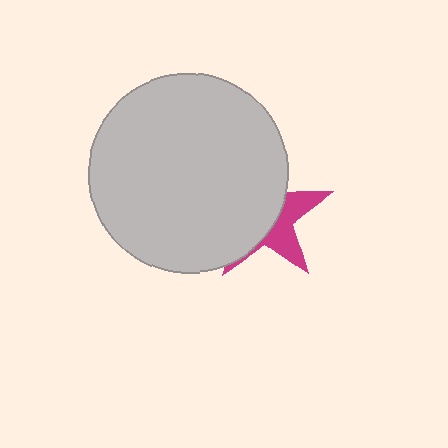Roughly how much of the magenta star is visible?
A small part of it is visible (roughly 36%).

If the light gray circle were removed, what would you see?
You would see the complete magenta star.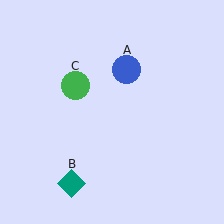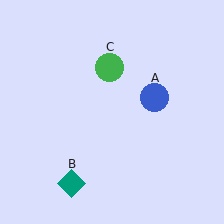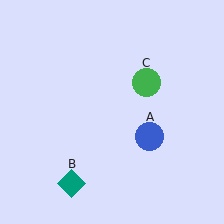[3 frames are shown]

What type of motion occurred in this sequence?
The blue circle (object A), green circle (object C) rotated clockwise around the center of the scene.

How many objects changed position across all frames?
2 objects changed position: blue circle (object A), green circle (object C).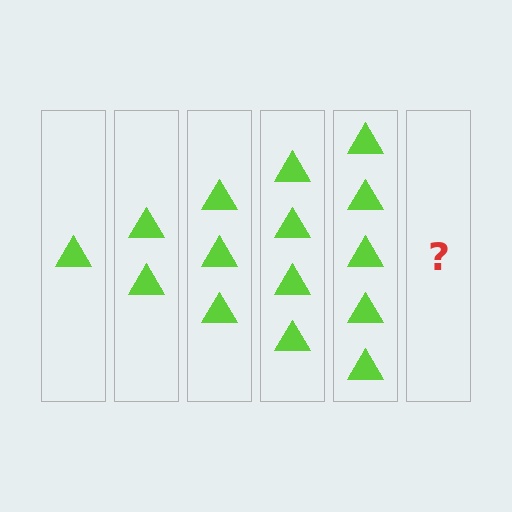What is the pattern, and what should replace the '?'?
The pattern is that each step adds one more triangle. The '?' should be 6 triangles.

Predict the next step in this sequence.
The next step is 6 triangles.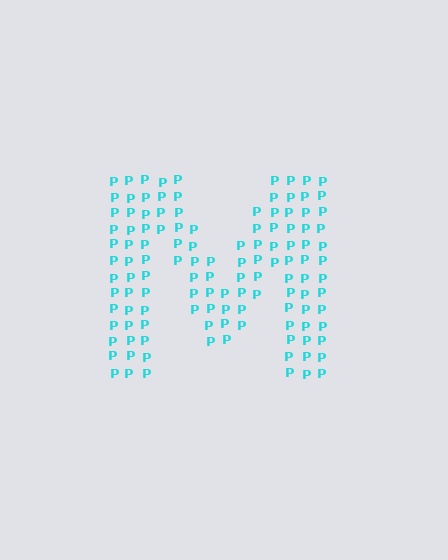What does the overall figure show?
The overall figure shows the letter M.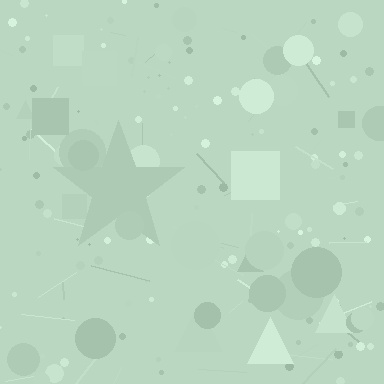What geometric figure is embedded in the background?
A star is embedded in the background.